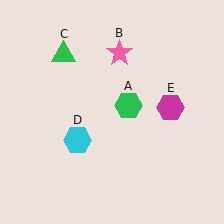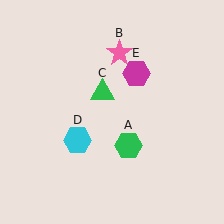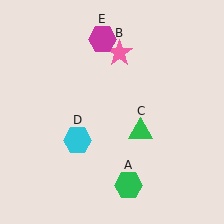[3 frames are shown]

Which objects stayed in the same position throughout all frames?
Pink star (object B) and cyan hexagon (object D) remained stationary.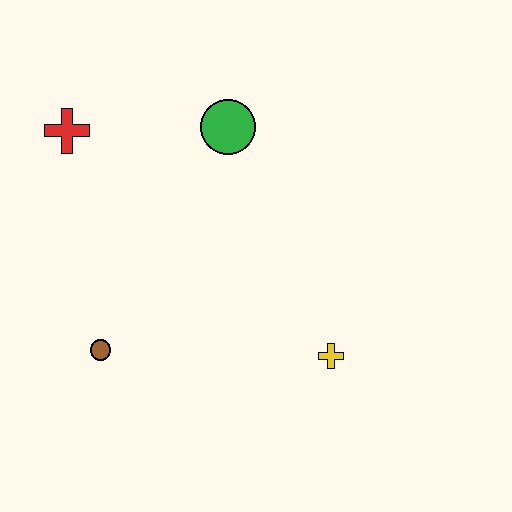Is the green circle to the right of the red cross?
Yes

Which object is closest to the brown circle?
The red cross is closest to the brown circle.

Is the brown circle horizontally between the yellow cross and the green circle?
No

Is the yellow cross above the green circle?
No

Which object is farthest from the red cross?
The yellow cross is farthest from the red cross.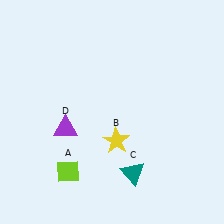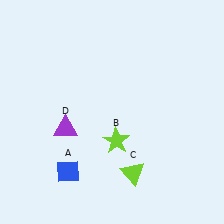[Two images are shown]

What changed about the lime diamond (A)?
In Image 1, A is lime. In Image 2, it changed to blue.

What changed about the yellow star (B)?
In Image 1, B is yellow. In Image 2, it changed to lime.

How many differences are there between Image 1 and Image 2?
There are 3 differences between the two images.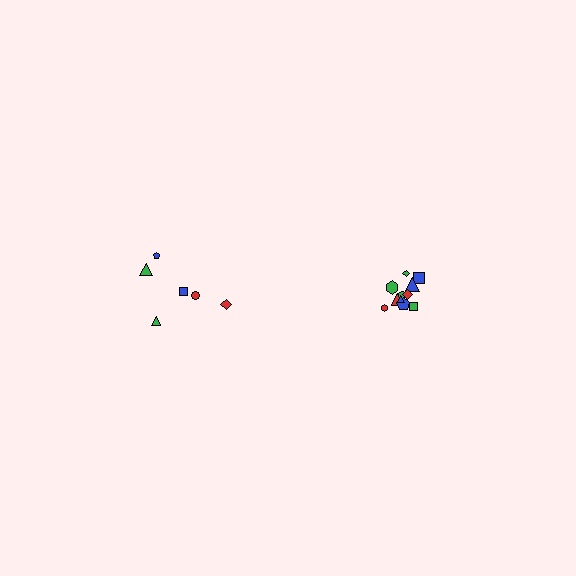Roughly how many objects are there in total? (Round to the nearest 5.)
Roughly 20 objects in total.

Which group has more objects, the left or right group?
The right group.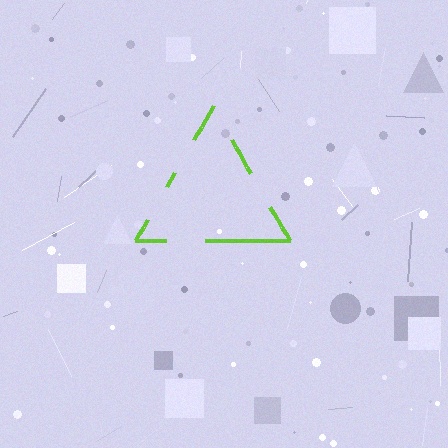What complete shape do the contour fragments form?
The contour fragments form a triangle.